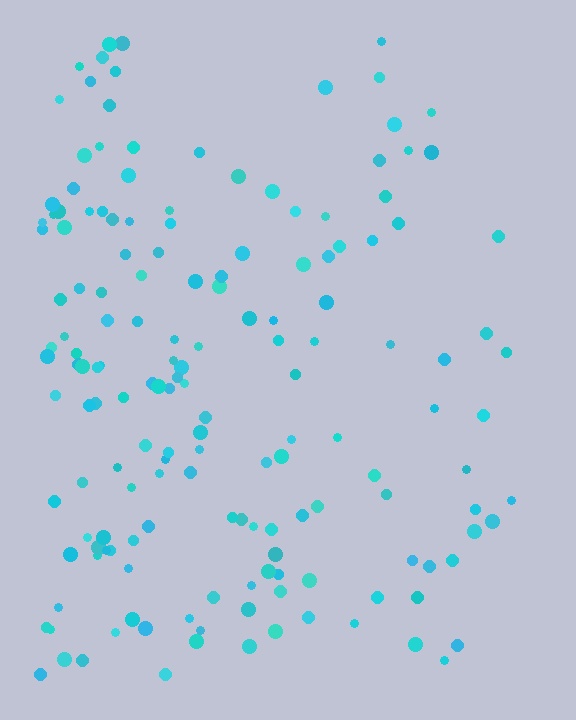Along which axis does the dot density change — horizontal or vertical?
Horizontal.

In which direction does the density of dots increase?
From right to left, with the left side densest.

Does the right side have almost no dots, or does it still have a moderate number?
Still a moderate number, just noticeably fewer than the left.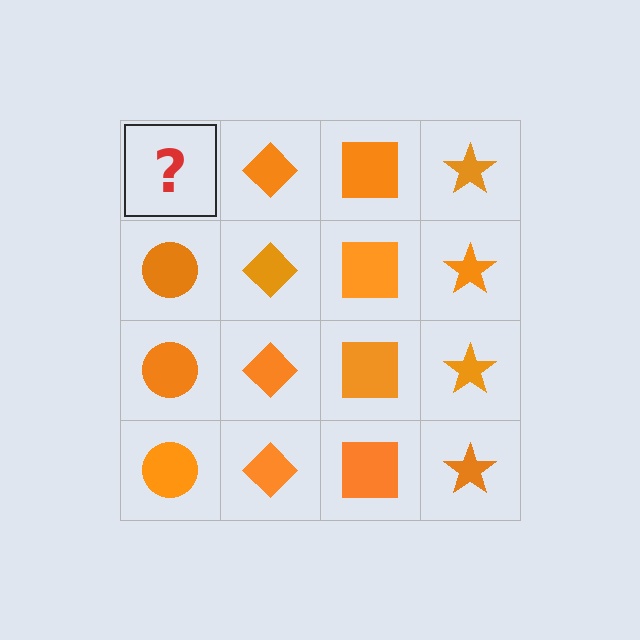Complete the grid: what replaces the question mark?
The question mark should be replaced with an orange circle.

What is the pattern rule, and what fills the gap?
The rule is that each column has a consistent shape. The gap should be filled with an orange circle.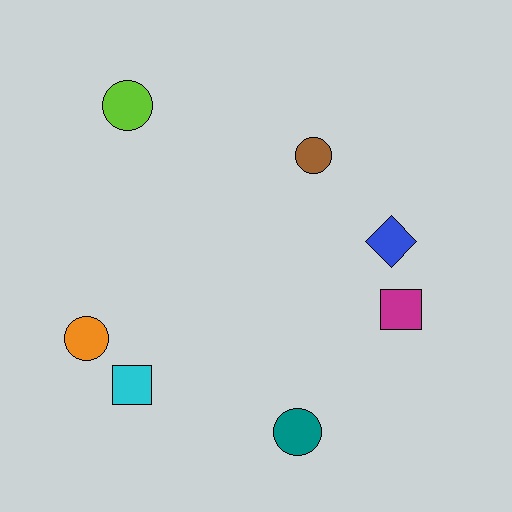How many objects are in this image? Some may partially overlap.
There are 7 objects.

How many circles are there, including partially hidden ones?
There are 4 circles.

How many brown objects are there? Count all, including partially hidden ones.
There is 1 brown object.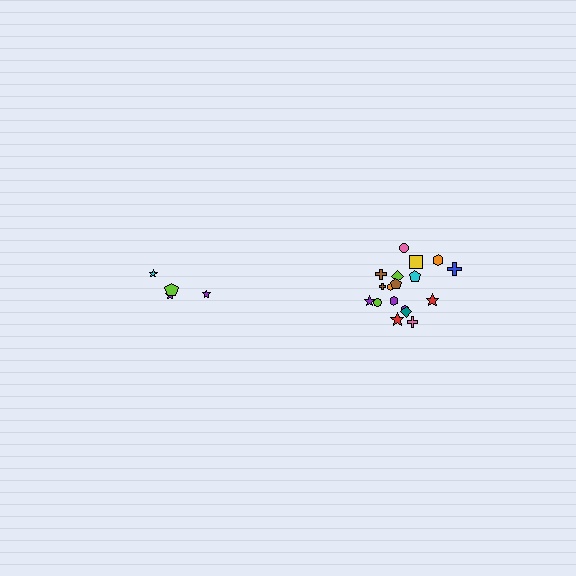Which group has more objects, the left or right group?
The right group.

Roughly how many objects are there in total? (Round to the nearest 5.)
Roughly 20 objects in total.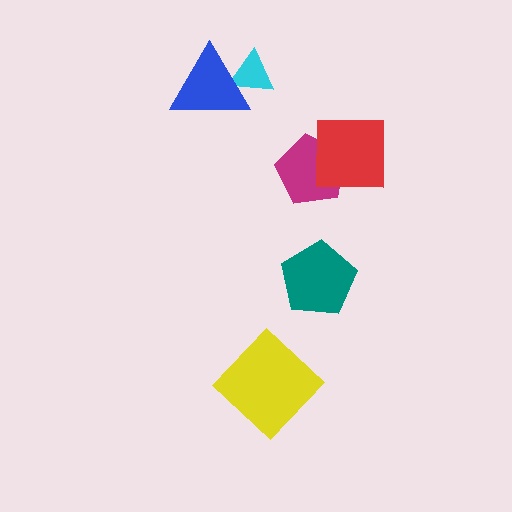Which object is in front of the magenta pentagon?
The red square is in front of the magenta pentagon.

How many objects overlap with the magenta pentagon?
1 object overlaps with the magenta pentagon.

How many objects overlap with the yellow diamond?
0 objects overlap with the yellow diamond.